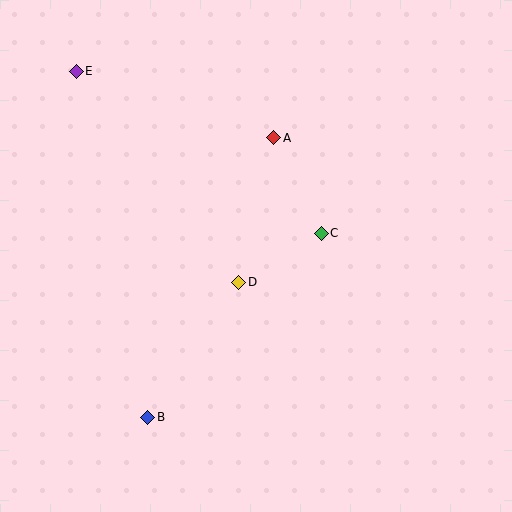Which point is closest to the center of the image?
Point D at (239, 282) is closest to the center.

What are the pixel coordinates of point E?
Point E is at (76, 71).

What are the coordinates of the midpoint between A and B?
The midpoint between A and B is at (211, 277).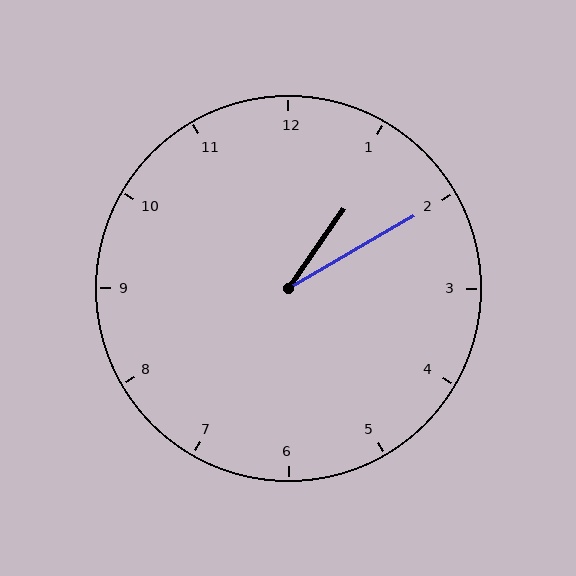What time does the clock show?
1:10.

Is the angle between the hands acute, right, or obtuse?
It is acute.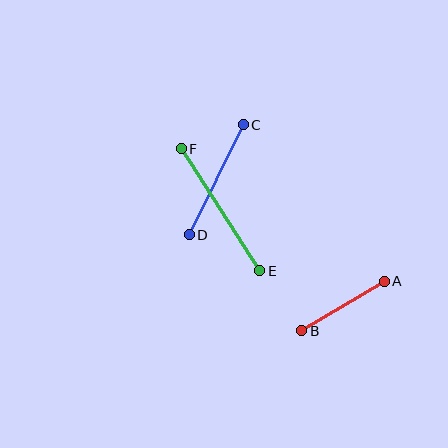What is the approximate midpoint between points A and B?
The midpoint is at approximately (343, 306) pixels.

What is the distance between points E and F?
The distance is approximately 145 pixels.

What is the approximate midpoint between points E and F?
The midpoint is at approximately (220, 210) pixels.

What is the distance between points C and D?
The distance is approximately 122 pixels.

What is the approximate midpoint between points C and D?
The midpoint is at approximately (216, 180) pixels.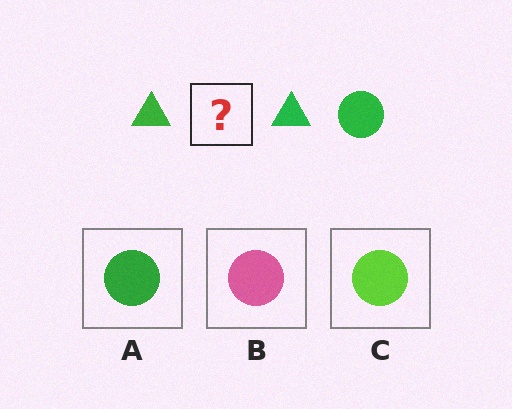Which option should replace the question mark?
Option A.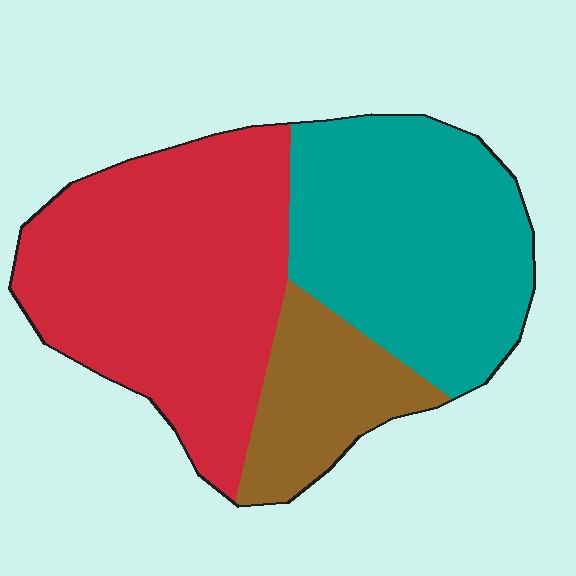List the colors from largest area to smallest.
From largest to smallest: red, teal, brown.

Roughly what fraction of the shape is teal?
Teal takes up between a third and a half of the shape.